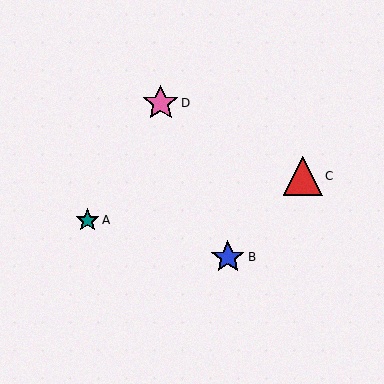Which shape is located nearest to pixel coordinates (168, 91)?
The pink star (labeled D) at (161, 103) is nearest to that location.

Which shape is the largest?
The red triangle (labeled C) is the largest.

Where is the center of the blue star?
The center of the blue star is at (228, 257).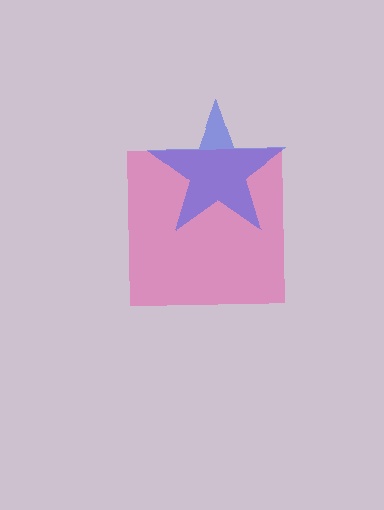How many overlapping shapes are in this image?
There are 2 overlapping shapes in the image.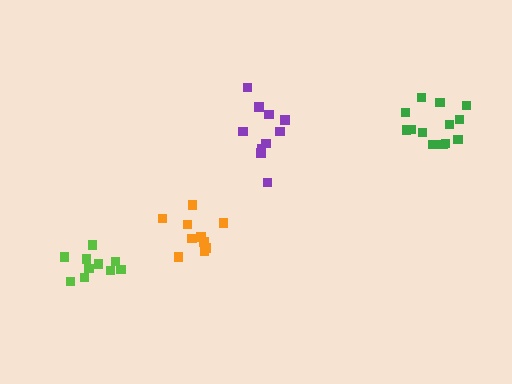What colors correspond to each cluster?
The clusters are colored: orange, green, purple, lime.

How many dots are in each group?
Group 1: 10 dots, Group 2: 14 dots, Group 3: 10 dots, Group 4: 10 dots (44 total).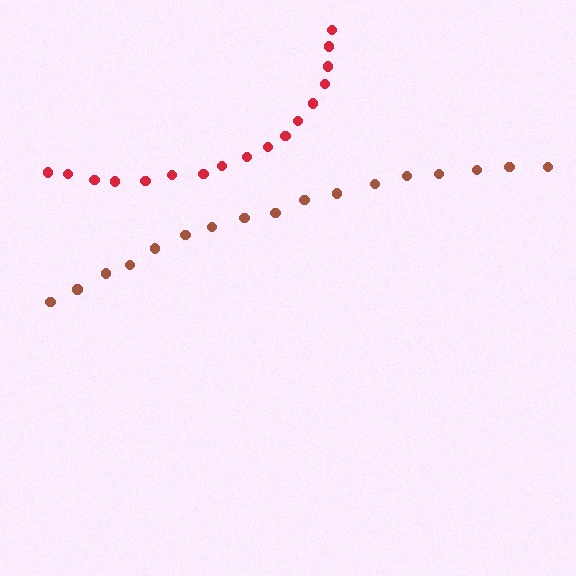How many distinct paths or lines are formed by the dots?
There are 2 distinct paths.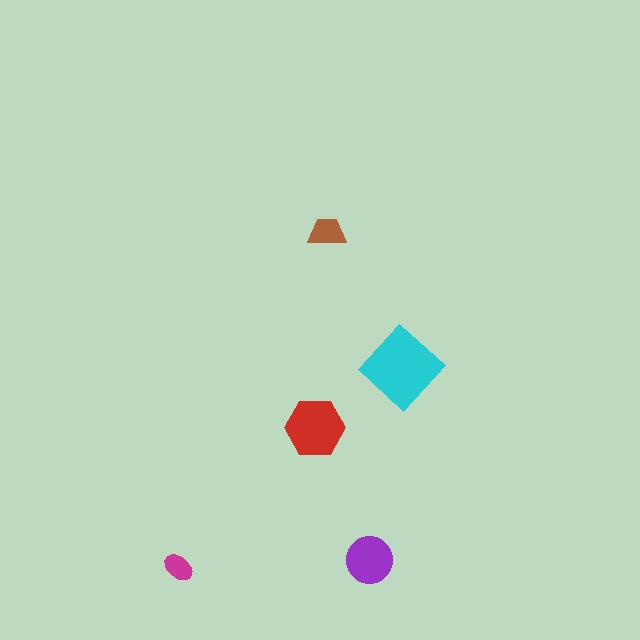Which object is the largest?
The cyan diamond.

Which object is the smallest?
The magenta ellipse.